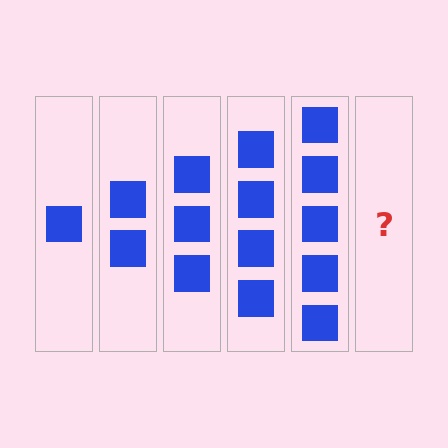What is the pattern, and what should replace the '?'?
The pattern is that each step adds one more square. The '?' should be 6 squares.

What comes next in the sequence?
The next element should be 6 squares.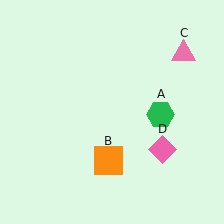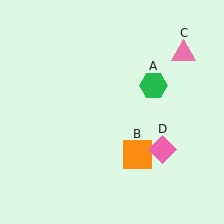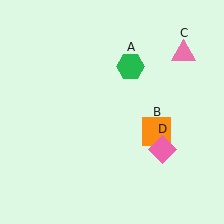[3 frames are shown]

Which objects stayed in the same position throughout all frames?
Pink triangle (object C) and pink diamond (object D) remained stationary.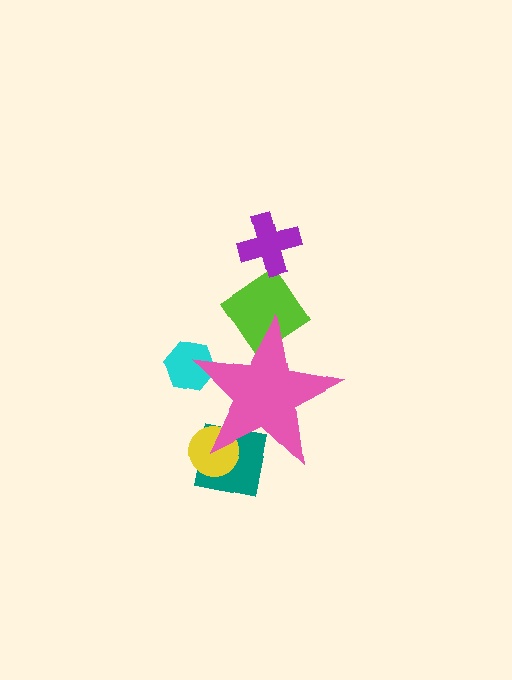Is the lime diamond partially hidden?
Yes, the lime diamond is partially hidden behind the pink star.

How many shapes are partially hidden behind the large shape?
4 shapes are partially hidden.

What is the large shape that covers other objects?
A pink star.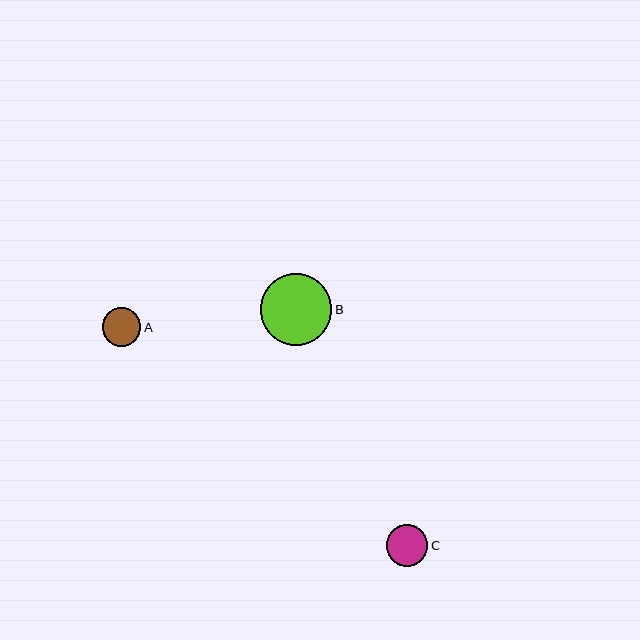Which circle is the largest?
Circle B is the largest with a size of approximately 72 pixels.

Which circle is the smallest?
Circle A is the smallest with a size of approximately 38 pixels.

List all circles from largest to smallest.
From largest to smallest: B, C, A.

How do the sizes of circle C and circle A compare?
Circle C and circle A are approximately the same size.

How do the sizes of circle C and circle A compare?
Circle C and circle A are approximately the same size.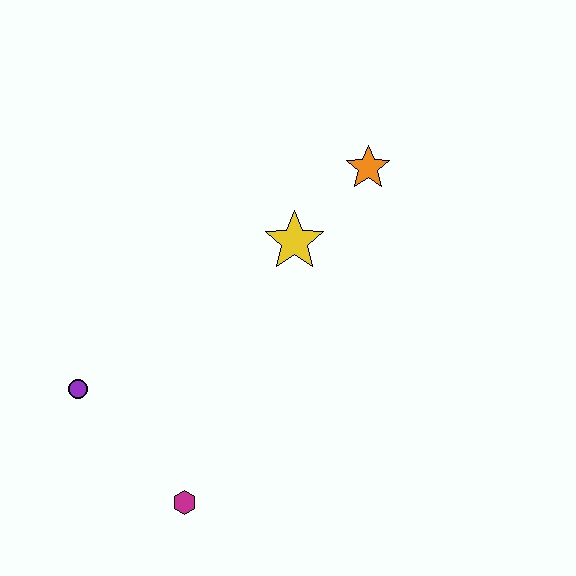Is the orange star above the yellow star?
Yes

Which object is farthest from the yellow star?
The magenta hexagon is farthest from the yellow star.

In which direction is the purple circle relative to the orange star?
The purple circle is to the left of the orange star.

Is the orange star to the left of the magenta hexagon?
No